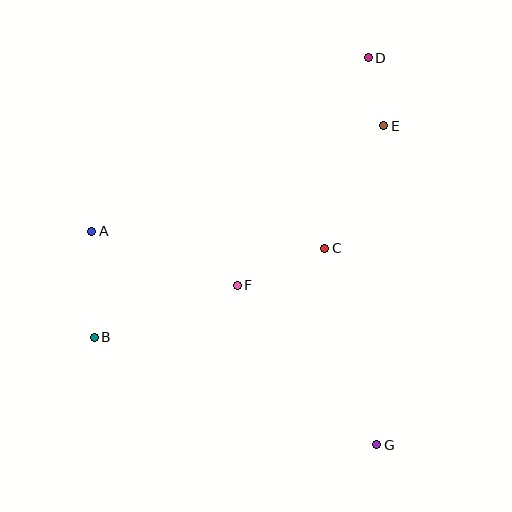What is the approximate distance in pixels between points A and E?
The distance between A and E is approximately 311 pixels.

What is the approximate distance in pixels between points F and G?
The distance between F and G is approximately 212 pixels.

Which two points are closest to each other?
Points D and E are closest to each other.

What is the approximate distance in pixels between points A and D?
The distance between A and D is approximately 327 pixels.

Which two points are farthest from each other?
Points B and D are farthest from each other.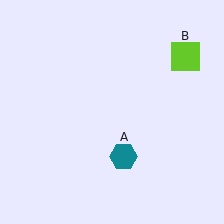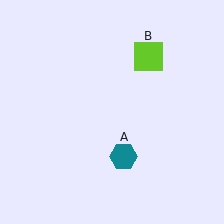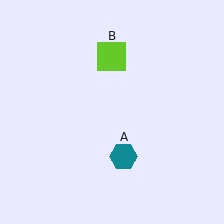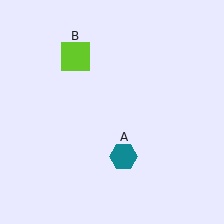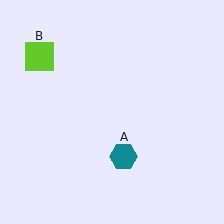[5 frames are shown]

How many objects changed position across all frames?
1 object changed position: lime square (object B).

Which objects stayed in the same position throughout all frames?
Teal hexagon (object A) remained stationary.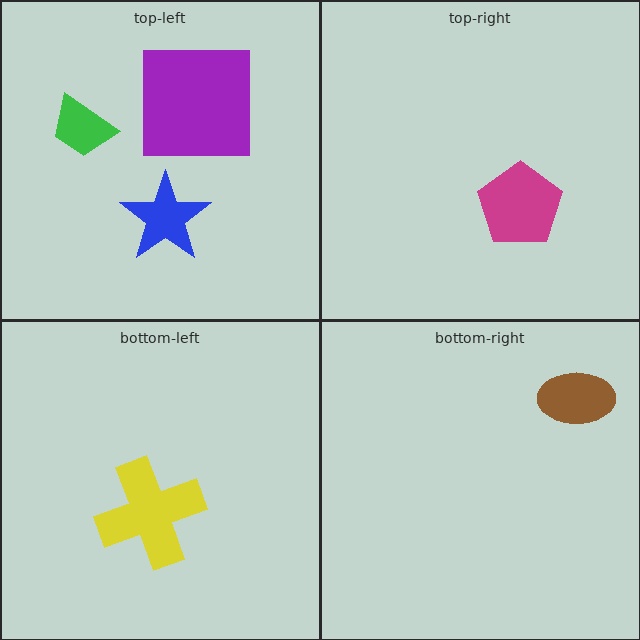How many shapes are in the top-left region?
3.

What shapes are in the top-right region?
The magenta pentagon.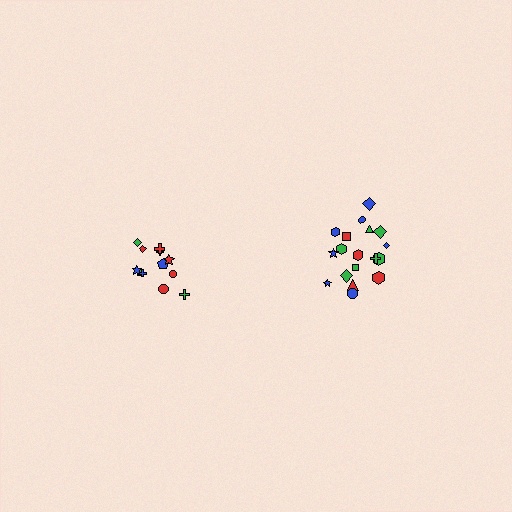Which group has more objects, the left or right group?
The right group.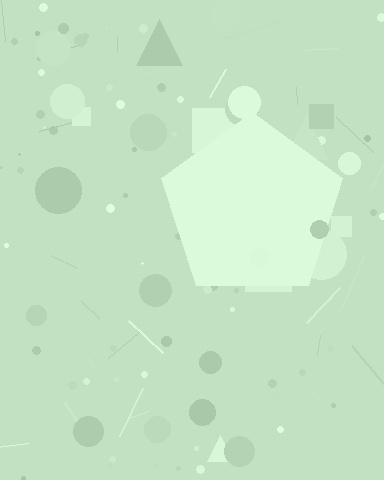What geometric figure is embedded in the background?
A pentagon is embedded in the background.